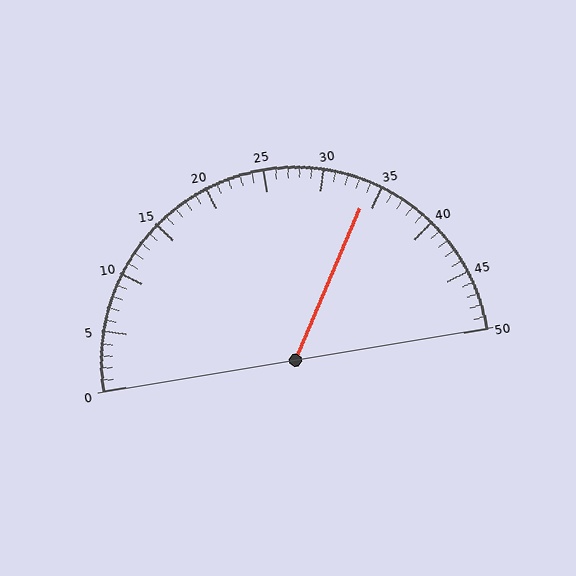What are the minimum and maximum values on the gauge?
The gauge ranges from 0 to 50.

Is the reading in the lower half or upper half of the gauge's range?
The reading is in the upper half of the range (0 to 50).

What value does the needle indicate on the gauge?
The needle indicates approximately 34.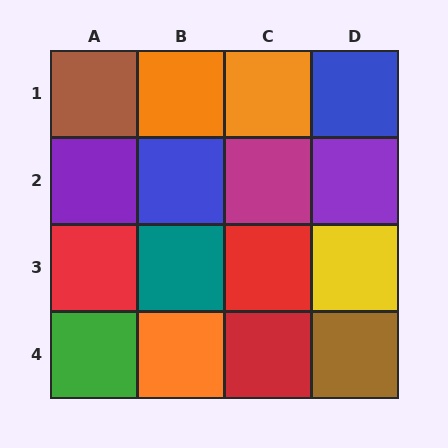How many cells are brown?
2 cells are brown.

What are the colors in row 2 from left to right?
Purple, blue, magenta, purple.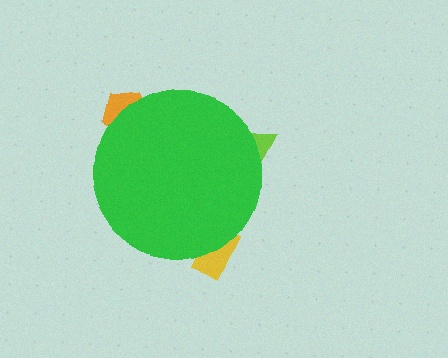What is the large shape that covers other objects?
A green circle.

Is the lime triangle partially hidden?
Yes, the lime triangle is partially hidden behind the green circle.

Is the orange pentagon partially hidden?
Yes, the orange pentagon is partially hidden behind the green circle.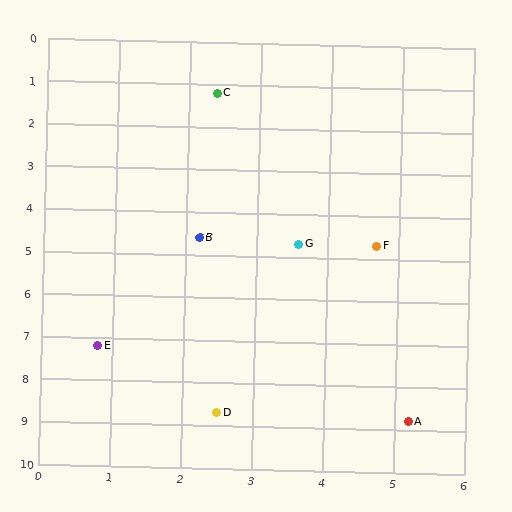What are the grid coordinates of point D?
Point D is at approximately (2.5, 8.7).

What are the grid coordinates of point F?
Point F is at approximately (4.7, 4.7).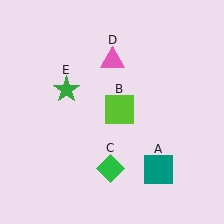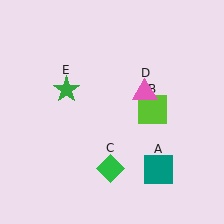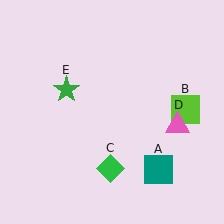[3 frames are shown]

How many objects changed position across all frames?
2 objects changed position: lime square (object B), pink triangle (object D).